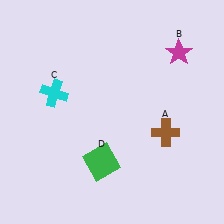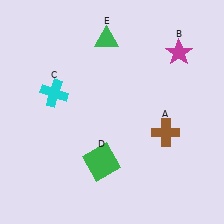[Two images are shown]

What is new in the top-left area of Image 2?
A green triangle (E) was added in the top-left area of Image 2.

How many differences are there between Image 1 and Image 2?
There is 1 difference between the two images.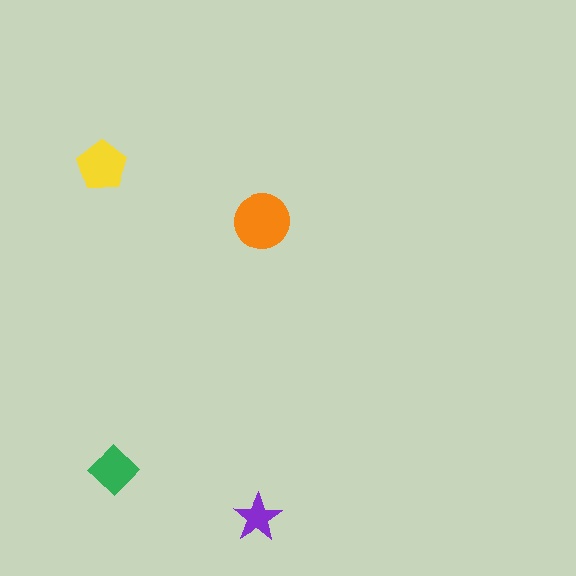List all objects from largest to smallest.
The orange circle, the yellow pentagon, the green diamond, the purple star.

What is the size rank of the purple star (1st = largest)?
4th.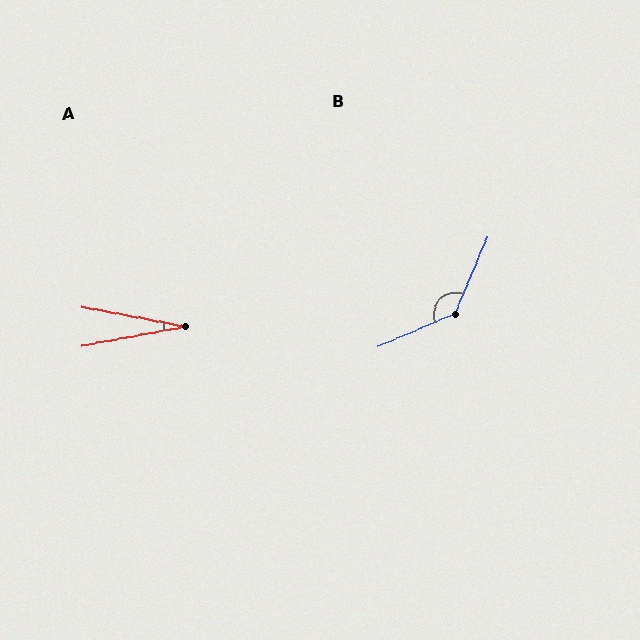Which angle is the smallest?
A, at approximately 22 degrees.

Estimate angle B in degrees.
Approximately 137 degrees.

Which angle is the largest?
B, at approximately 137 degrees.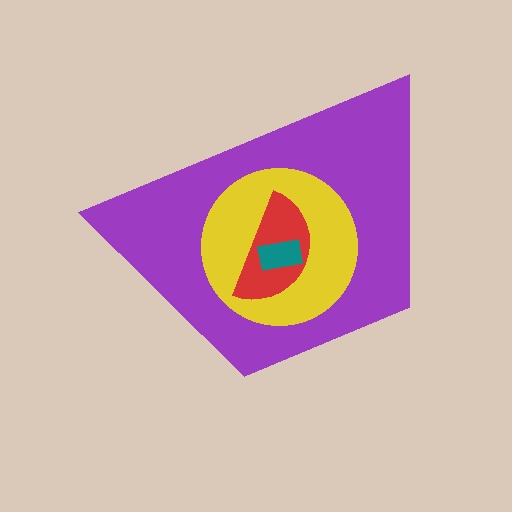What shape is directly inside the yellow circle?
The red semicircle.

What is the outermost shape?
The purple trapezoid.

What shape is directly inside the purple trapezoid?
The yellow circle.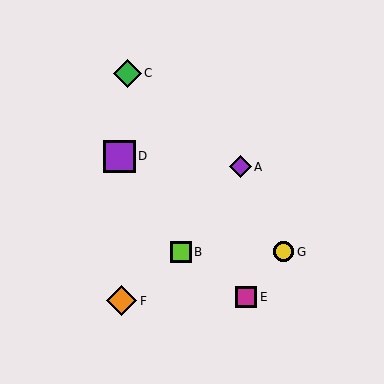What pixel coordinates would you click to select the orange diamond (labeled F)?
Click at (122, 301) to select the orange diamond F.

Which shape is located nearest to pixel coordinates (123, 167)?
The purple square (labeled D) at (119, 156) is nearest to that location.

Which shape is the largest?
The purple square (labeled D) is the largest.